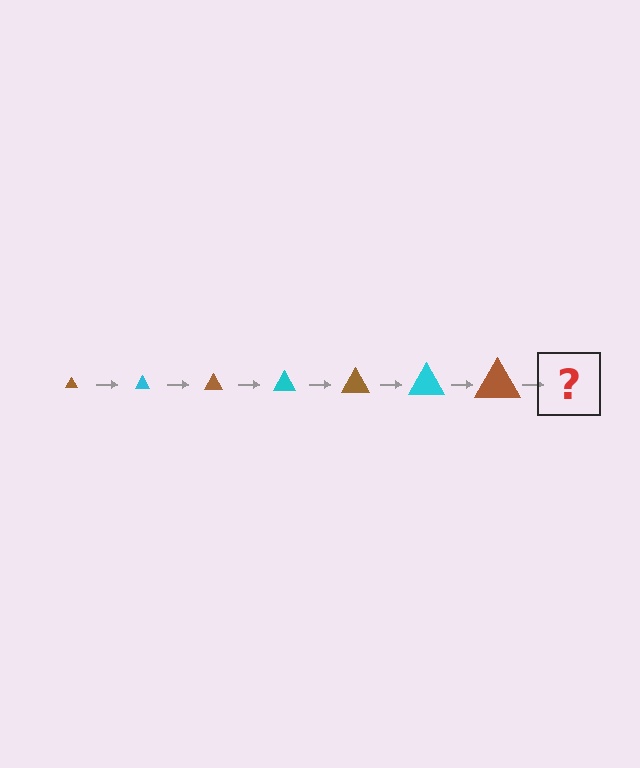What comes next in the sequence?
The next element should be a cyan triangle, larger than the previous one.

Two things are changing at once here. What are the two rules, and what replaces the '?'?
The two rules are that the triangle grows larger each step and the color cycles through brown and cyan. The '?' should be a cyan triangle, larger than the previous one.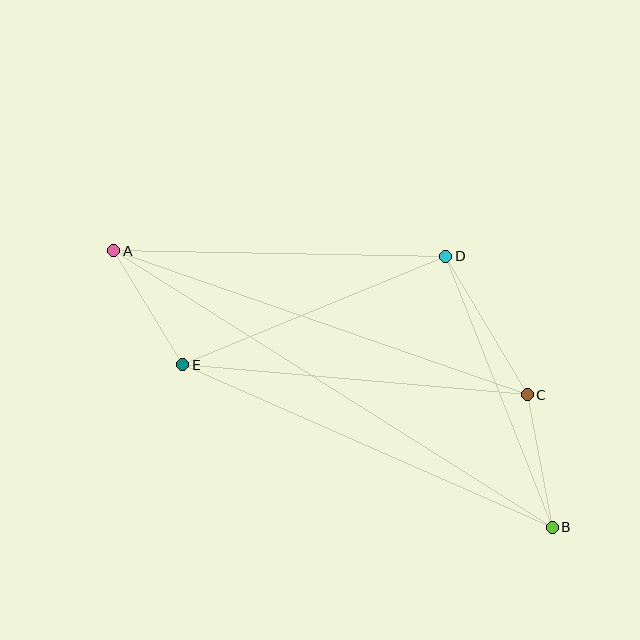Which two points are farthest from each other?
Points A and B are farthest from each other.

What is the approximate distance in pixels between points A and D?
The distance between A and D is approximately 332 pixels.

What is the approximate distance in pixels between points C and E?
The distance between C and E is approximately 346 pixels.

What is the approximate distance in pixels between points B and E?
The distance between B and E is approximately 404 pixels.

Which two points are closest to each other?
Points A and E are closest to each other.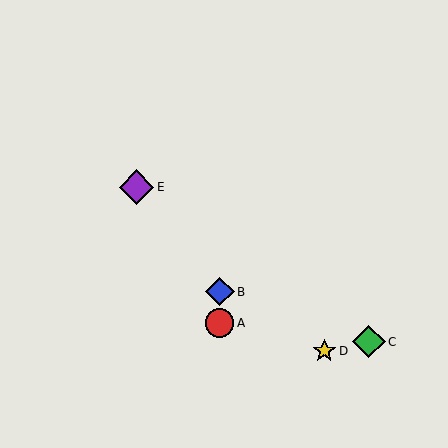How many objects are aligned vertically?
2 objects (A, B) are aligned vertically.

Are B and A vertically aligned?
Yes, both are at x≈220.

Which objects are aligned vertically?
Objects A, B are aligned vertically.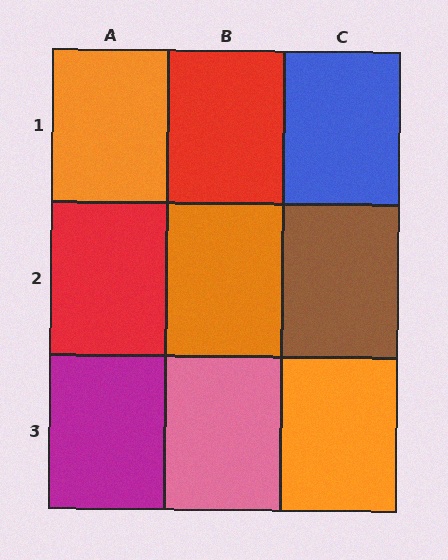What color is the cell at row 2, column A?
Red.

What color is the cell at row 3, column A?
Magenta.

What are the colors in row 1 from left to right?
Orange, red, blue.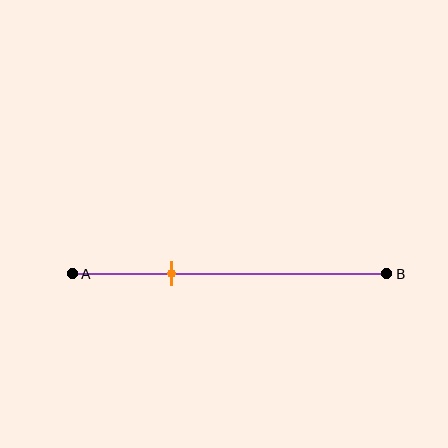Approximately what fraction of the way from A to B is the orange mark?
The orange mark is approximately 30% of the way from A to B.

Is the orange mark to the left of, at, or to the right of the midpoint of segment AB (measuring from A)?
The orange mark is to the left of the midpoint of segment AB.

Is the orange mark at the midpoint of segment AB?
No, the mark is at about 30% from A, not at the 50% midpoint.